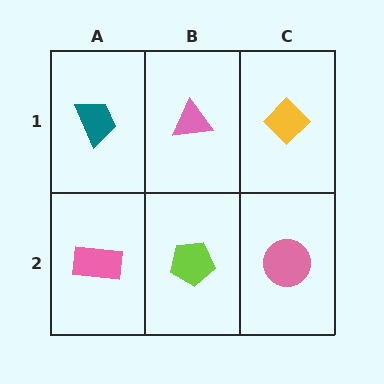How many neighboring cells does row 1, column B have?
3.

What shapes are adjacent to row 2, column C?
A yellow diamond (row 1, column C), a lime pentagon (row 2, column B).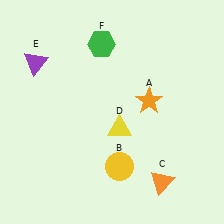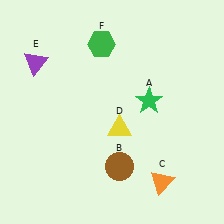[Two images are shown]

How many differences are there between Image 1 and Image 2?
There are 2 differences between the two images.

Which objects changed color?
A changed from orange to green. B changed from yellow to brown.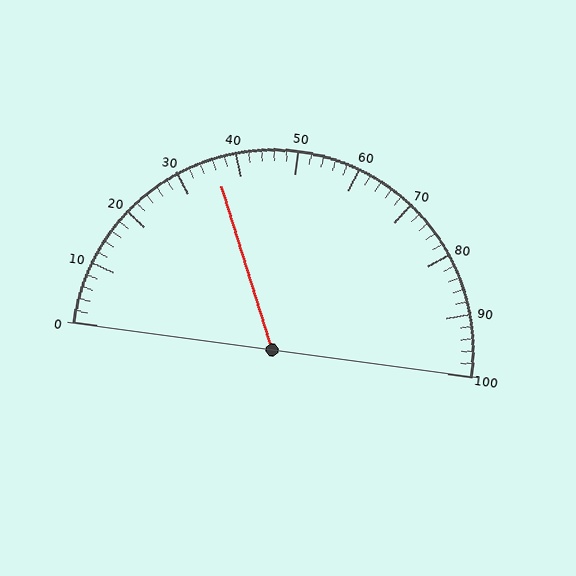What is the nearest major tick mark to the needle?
The nearest major tick mark is 40.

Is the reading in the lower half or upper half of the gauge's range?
The reading is in the lower half of the range (0 to 100).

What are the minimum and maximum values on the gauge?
The gauge ranges from 0 to 100.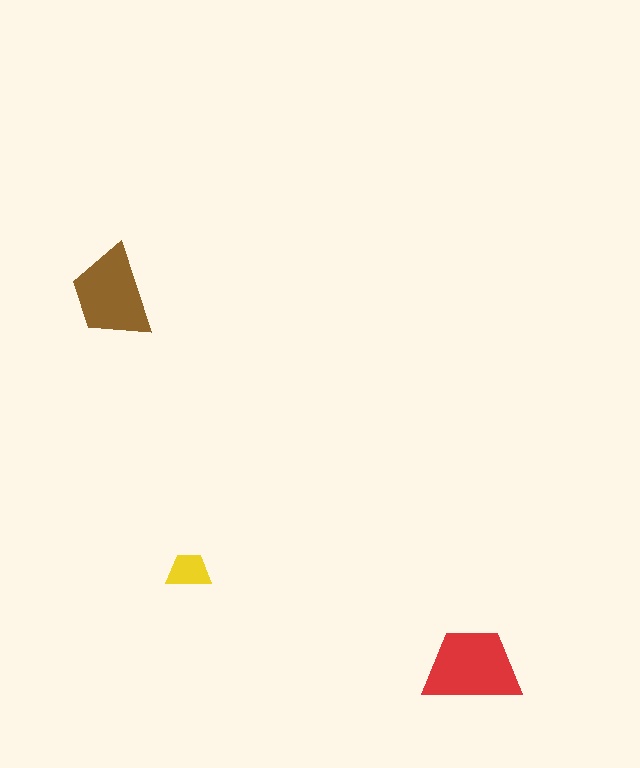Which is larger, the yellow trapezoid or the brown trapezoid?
The brown one.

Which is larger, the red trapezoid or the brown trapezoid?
The red one.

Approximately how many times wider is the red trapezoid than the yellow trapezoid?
About 2 times wider.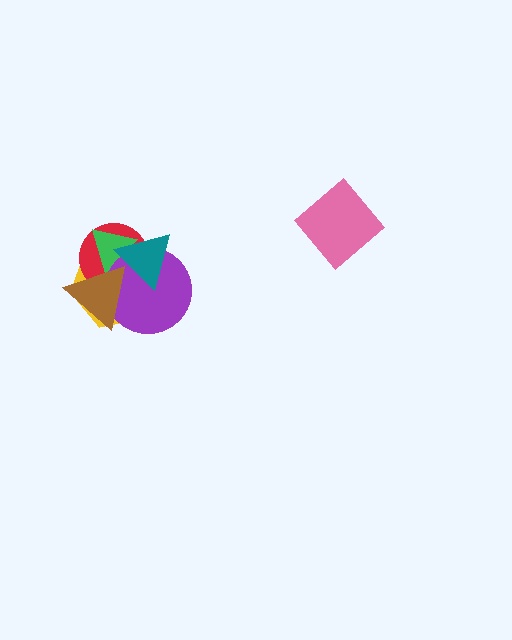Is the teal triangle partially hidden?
Yes, it is partially covered by another shape.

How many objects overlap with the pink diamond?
0 objects overlap with the pink diamond.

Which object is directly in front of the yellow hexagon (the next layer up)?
The red circle is directly in front of the yellow hexagon.